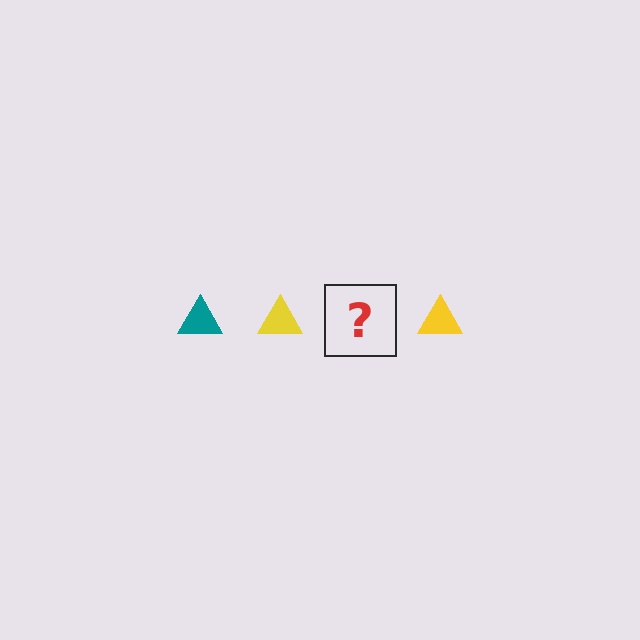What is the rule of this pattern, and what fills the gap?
The rule is that the pattern cycles through teal, yellow triangles. The gap should be filled with a teal triangle.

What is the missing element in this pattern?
The missing element is a teal triangle.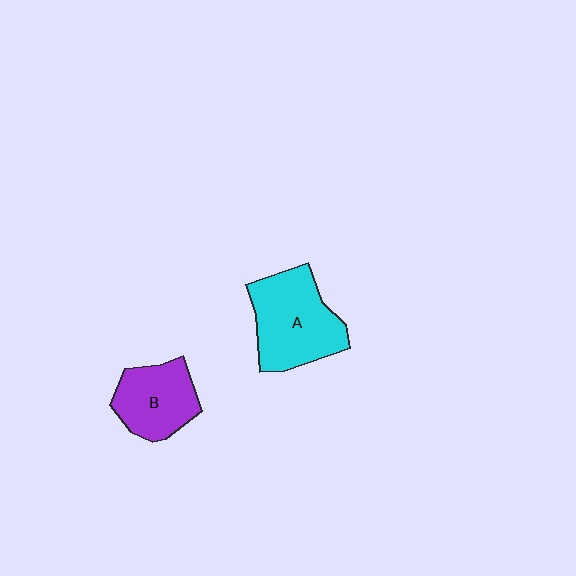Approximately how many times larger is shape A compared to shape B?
Approximately 1.4 times.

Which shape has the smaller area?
Shape B (purple).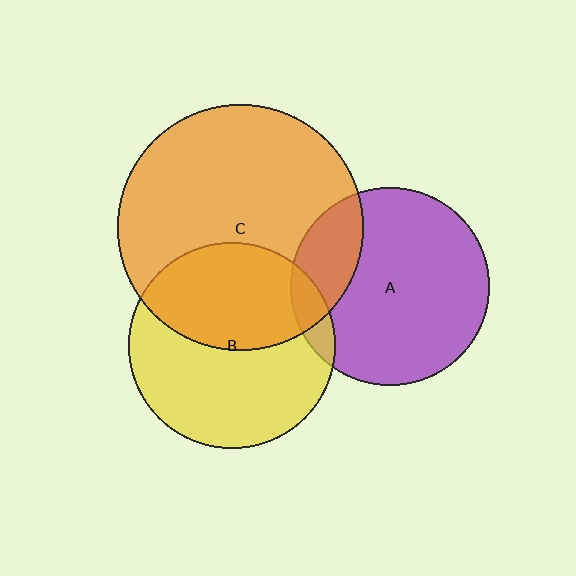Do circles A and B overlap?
Yes.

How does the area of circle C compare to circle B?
Approximately 1.4 times.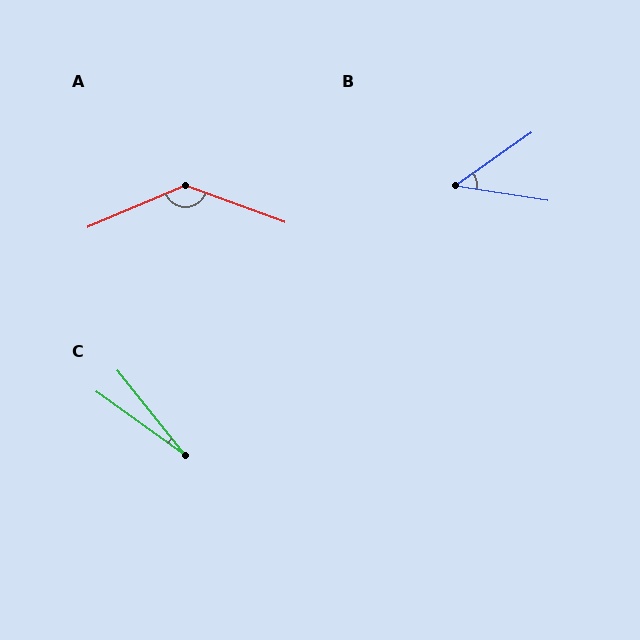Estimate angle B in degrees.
Approximately 44 degrees.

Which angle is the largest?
A, at approximately 137 degrees.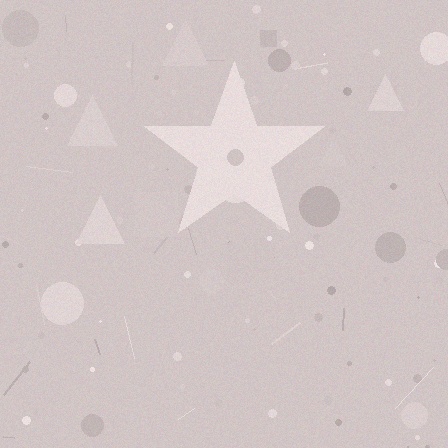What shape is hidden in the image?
A star is hidden in the image.